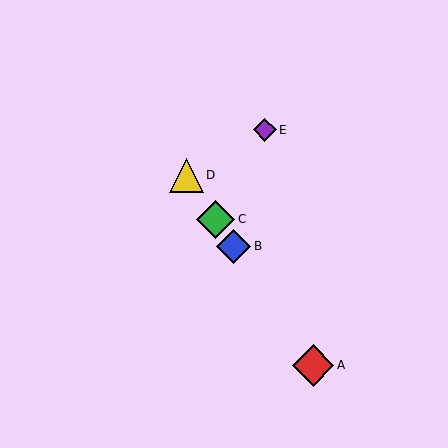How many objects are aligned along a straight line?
4 objects (A, B, C, D) are aligned along a straight line.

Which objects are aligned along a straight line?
Objects A, B, C, D are aligned along a straight line.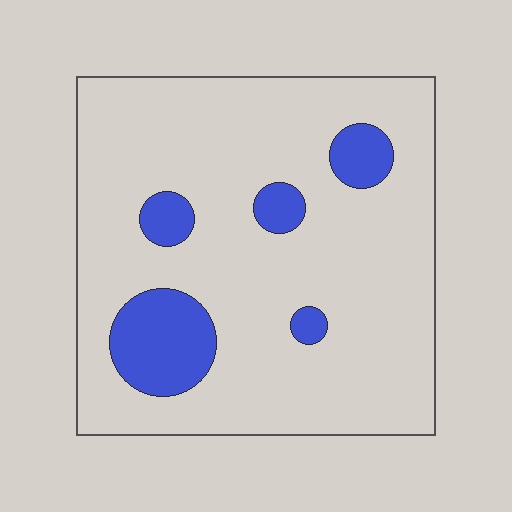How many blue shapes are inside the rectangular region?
5.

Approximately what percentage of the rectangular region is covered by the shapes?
Approximately 15%.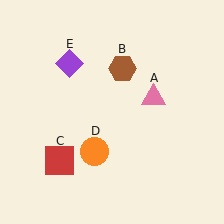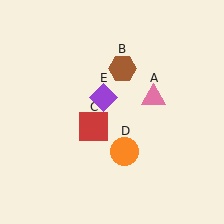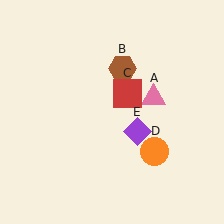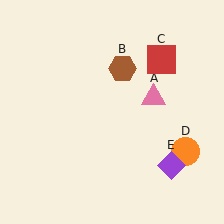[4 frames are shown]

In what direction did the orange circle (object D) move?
The orange circle (object D) moved right.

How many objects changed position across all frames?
3 objects changed position: red square (object C), orange circle (object D), purple diamond (object E).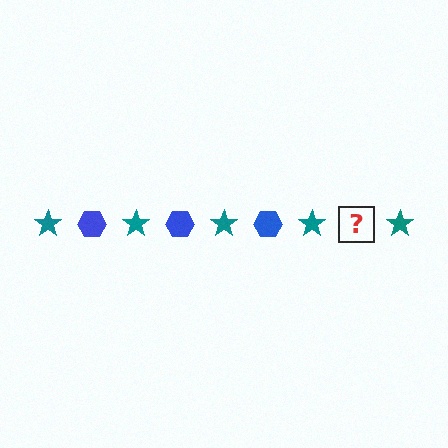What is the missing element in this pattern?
The missing element is a blue hexagon.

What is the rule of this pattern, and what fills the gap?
The rule is that the pattern alternates between teal star and blue hexagon. The gap should be filled with a blue hexagon.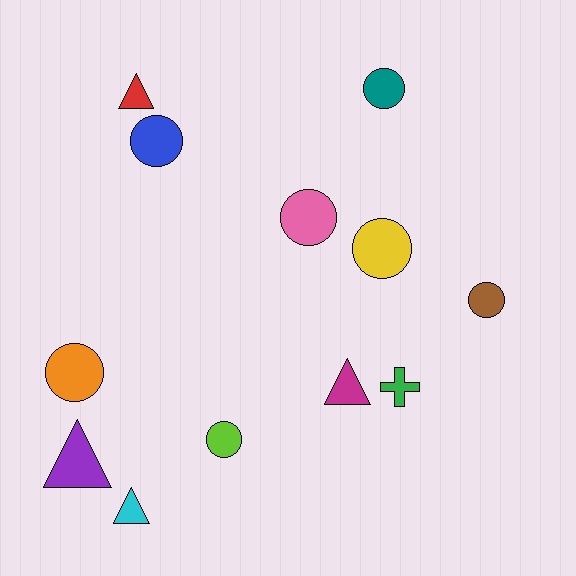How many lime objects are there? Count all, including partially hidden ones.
There is 1 lime object.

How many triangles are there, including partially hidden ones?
There are 4 triangles.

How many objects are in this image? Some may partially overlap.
There are 12 objects.